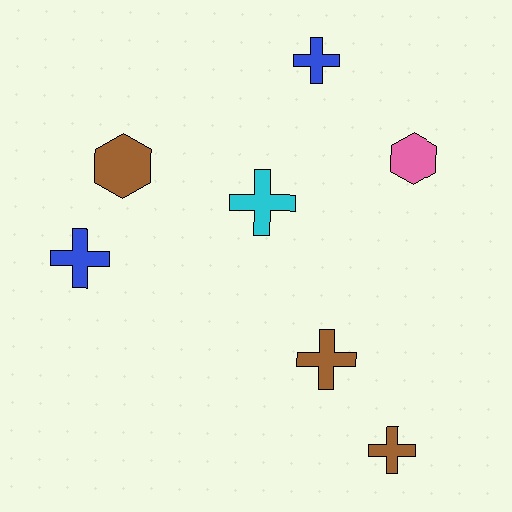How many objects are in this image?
There are 7 objects.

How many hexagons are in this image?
There are 2 hexagons.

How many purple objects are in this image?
There are no purple objects.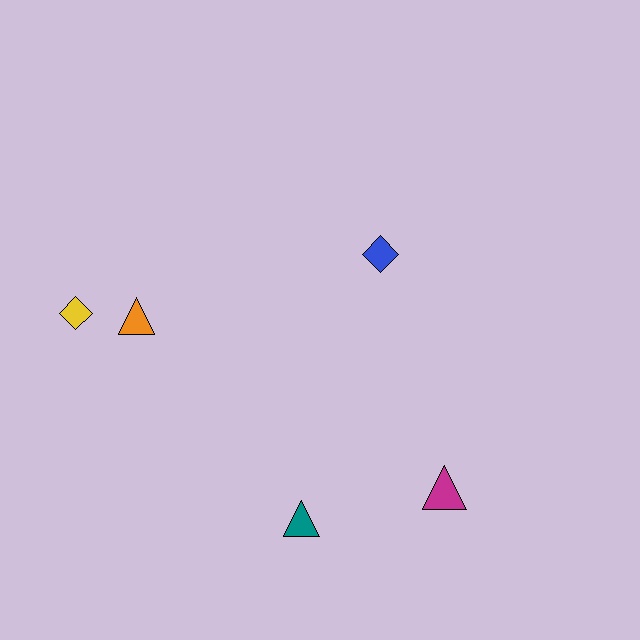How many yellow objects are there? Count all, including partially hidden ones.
There is 1 yellow object.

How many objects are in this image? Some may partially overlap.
There are 5 objects.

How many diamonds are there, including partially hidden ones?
There are 2 diamonds.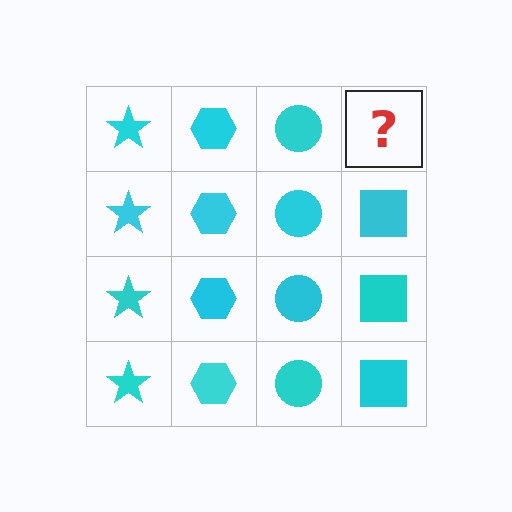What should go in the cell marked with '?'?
The missing cell should contain a cyan square.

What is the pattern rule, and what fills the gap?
The rule is that each column has a consistent shape. The gap should be filled with a cyan square.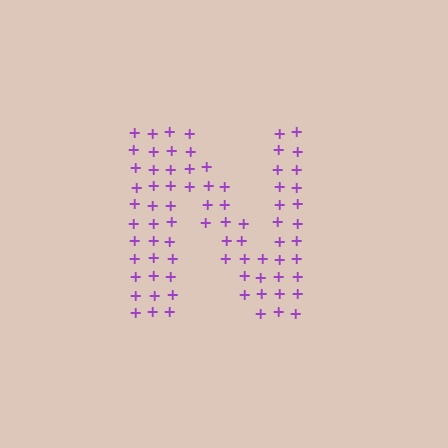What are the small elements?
The small elements are plus signs.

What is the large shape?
The large shape is the letter N.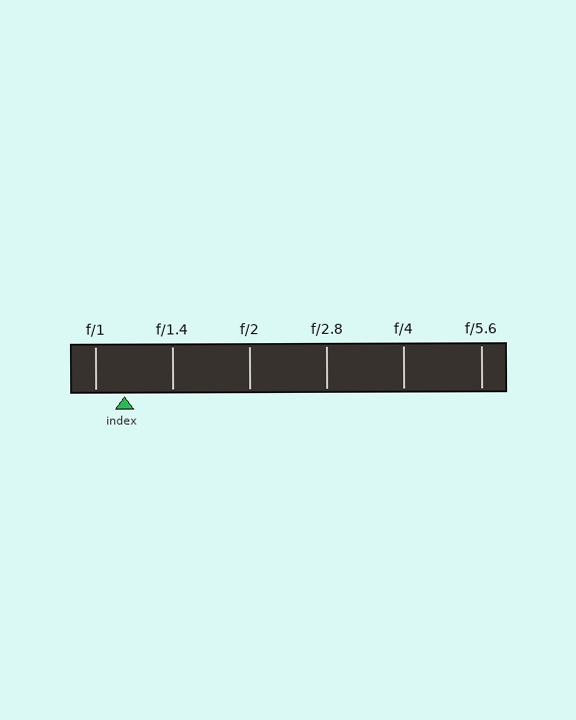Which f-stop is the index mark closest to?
The index mark is closest to f/1.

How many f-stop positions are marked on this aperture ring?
There are 6 f-stop positions marked.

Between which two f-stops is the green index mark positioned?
The index mark is between f/1 and f/1.4.